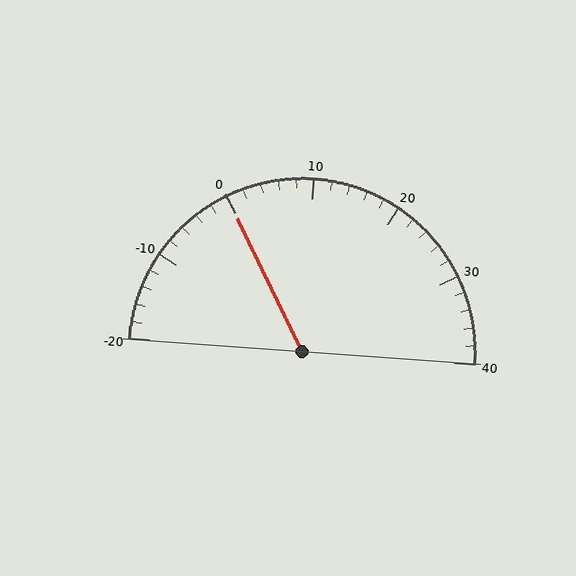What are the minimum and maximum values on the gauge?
The gauge ranges from -20 to 40.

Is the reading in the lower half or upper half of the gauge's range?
The reading is in the lower half of the range (-20 to 40).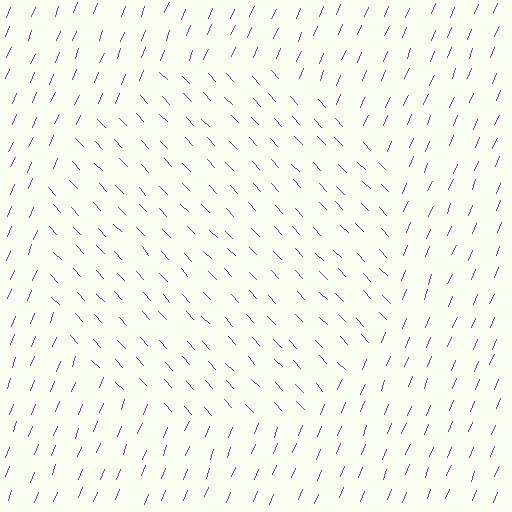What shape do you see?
I see a circle.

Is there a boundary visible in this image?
Yes, there is a texture boundary formed by a change in line orientation.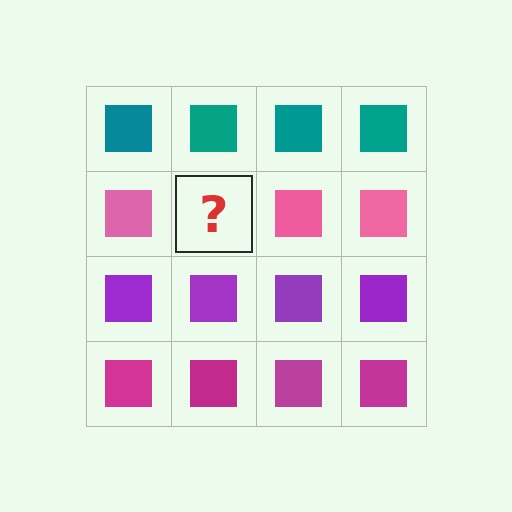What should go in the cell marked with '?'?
The missing cell should contain a pink square.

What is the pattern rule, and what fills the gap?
The rule is that each row has a consistent color. The gap should be filled with a pink square.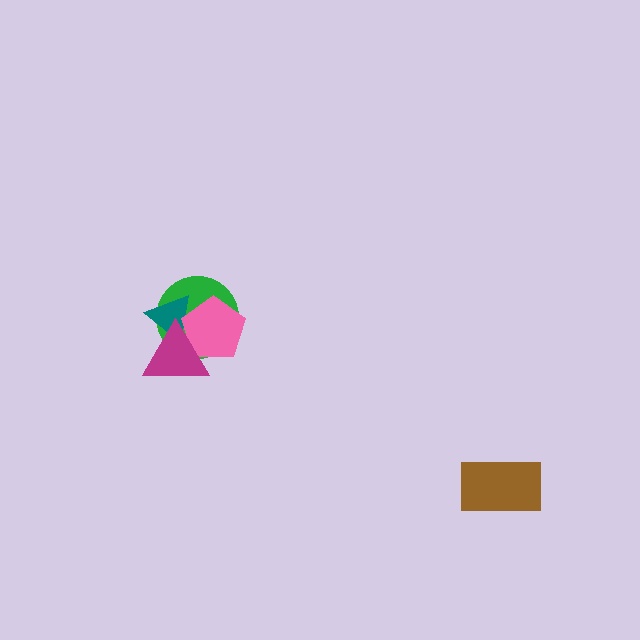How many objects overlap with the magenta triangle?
3 objects overlap with the magenta triangle.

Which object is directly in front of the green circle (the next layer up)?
The teal triangle is directly in front of the green circle.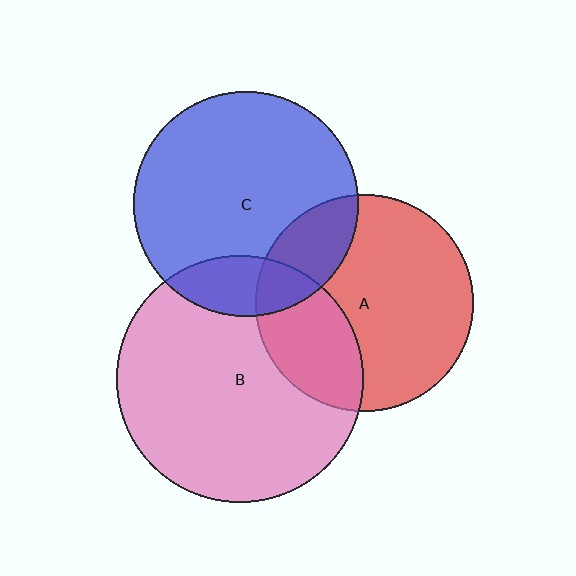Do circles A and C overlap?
Yes.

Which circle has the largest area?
Circle B (pink).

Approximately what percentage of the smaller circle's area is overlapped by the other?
Approximately 20%.